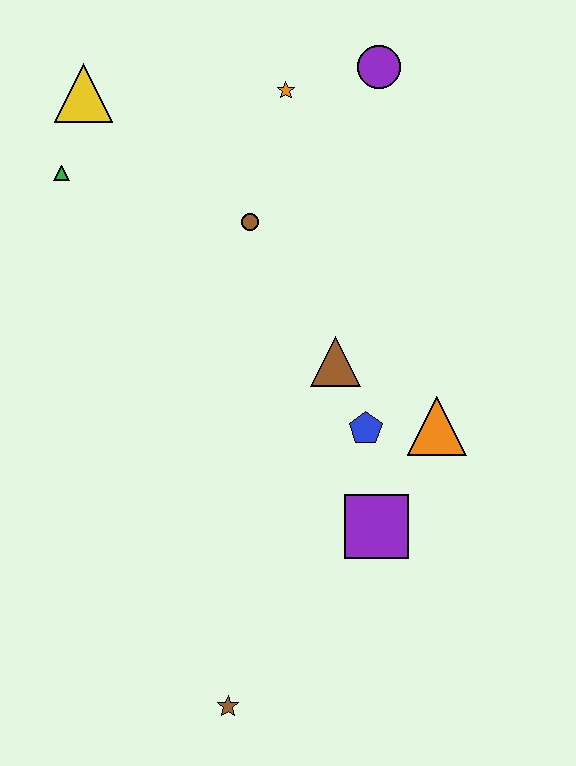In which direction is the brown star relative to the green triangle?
The brown star is below the green triangle.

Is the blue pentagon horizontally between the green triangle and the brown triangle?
No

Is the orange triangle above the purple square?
Yes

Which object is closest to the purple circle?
The orange star is closest to the purple circle.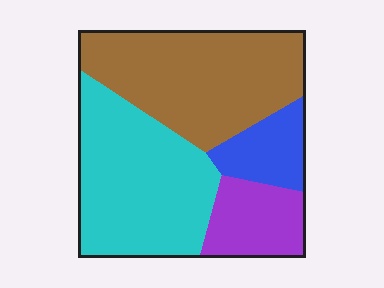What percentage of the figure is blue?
Blue covers 11% of the figure.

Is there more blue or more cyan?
Cyan.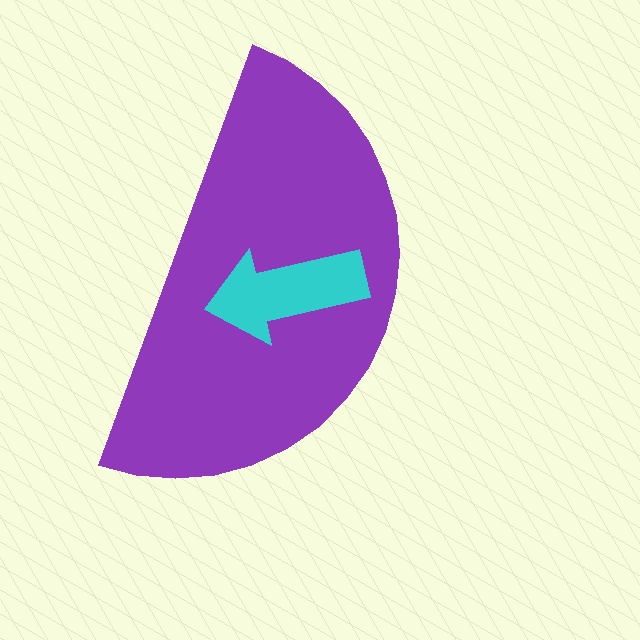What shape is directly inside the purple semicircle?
The cyan arrow.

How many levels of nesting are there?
2.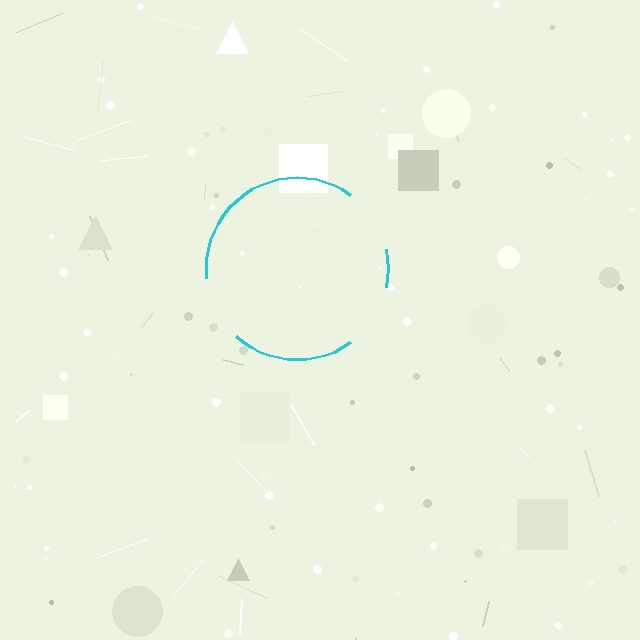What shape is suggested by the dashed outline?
The dashed outline suggests a circle.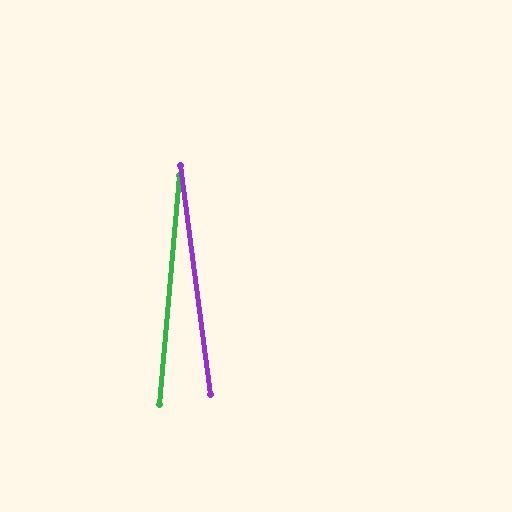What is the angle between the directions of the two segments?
Approximately 13 degrees.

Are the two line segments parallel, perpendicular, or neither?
Neither parallel nor perpendicular — they differ by about 13°.